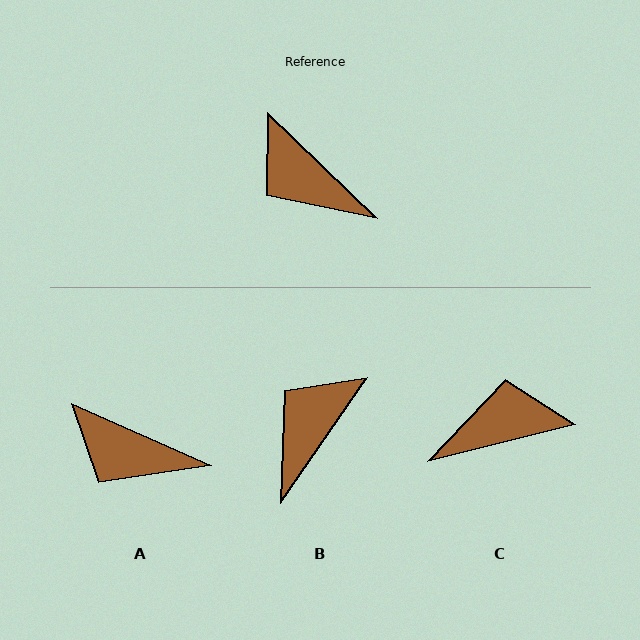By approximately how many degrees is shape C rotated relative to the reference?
Approximately 122 degrees clockwise.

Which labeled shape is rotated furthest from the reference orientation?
C, about 122 degrees away.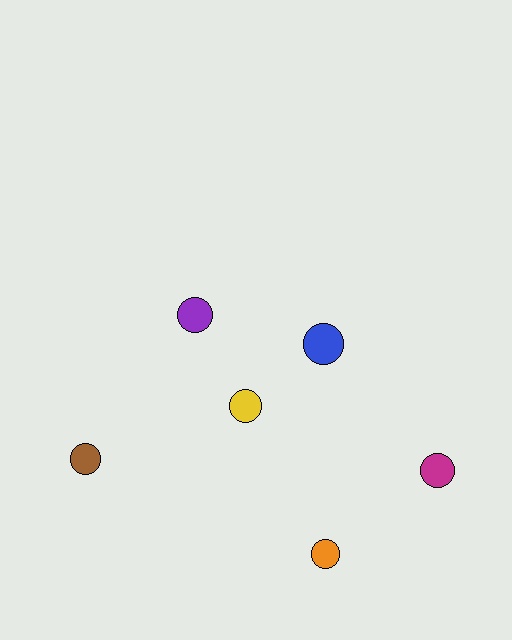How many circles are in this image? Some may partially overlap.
There are 6 circles.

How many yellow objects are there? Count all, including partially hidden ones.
There is 1 yellow object.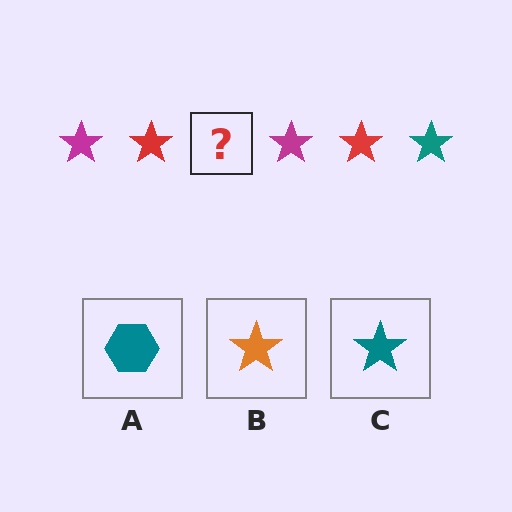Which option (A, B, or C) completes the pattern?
C.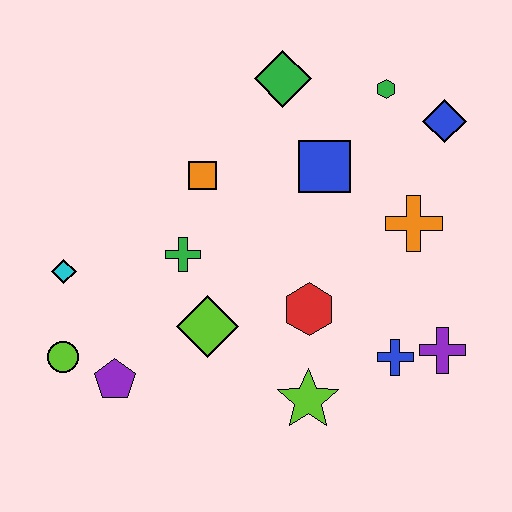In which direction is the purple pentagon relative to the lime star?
The purple pentagon is to the left of the lime star.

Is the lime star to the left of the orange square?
No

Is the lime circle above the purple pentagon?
Yes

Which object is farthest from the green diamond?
The lime circle is farthest from the green diamond.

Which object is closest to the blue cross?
The purple cross is closest to the blue cross.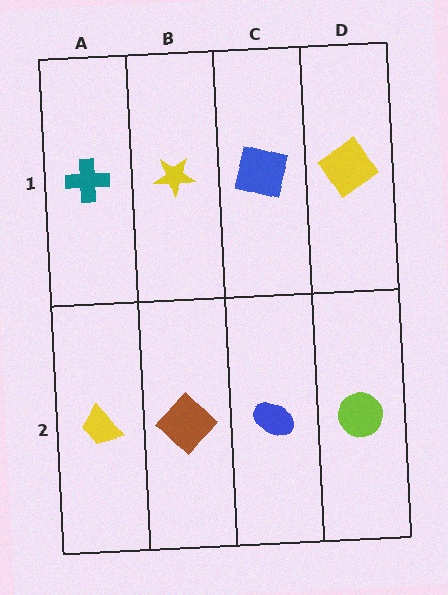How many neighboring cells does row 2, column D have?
2.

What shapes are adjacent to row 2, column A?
A teal cross (row 1, column A), a brown diamond (row 2, column B).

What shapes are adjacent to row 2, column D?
A yellow diamond (row 1, column D), a blue ellipse (row 2, column C).